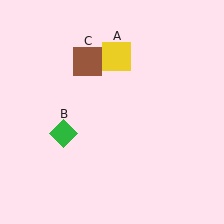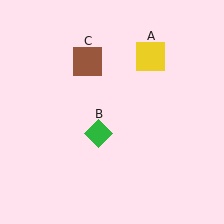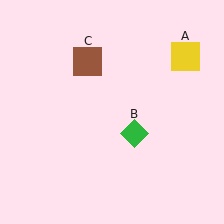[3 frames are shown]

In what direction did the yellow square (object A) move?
The yellow square (object A) moved right.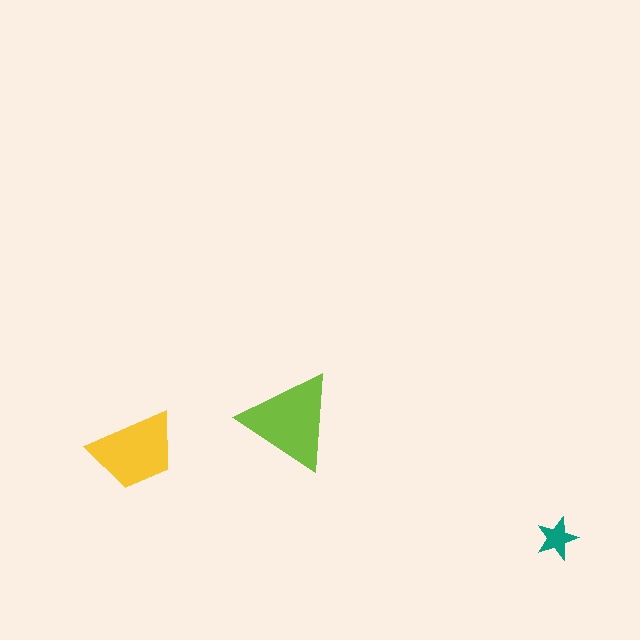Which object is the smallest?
The teal star.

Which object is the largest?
The lime triangle.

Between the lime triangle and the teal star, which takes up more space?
The lime triangle.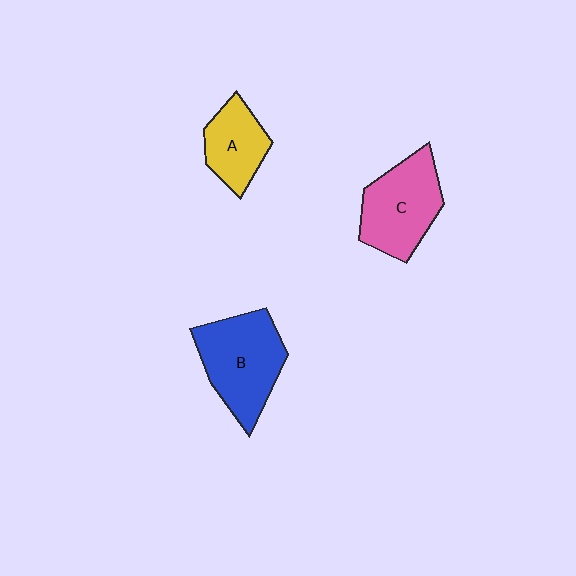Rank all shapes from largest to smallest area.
From largest to smallest: B (blue), C (pink), A (yellow).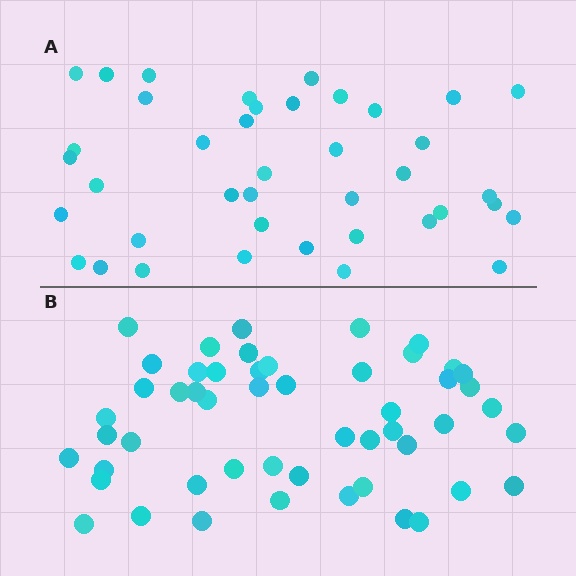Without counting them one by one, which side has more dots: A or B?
Region B (the bottom region) has more dots.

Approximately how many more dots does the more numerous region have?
Region B has roughly 12 or so more dots than region A.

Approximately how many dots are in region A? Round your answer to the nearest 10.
About 40 dots.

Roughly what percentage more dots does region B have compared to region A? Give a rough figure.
About 30% more.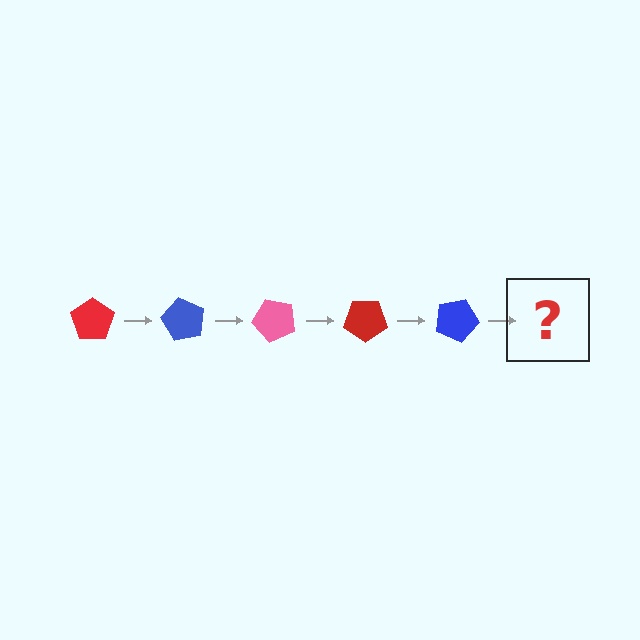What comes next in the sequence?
The next element should be a pink pentagon, rotated 300 degrees from the start.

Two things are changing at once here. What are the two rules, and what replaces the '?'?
The two rules are that it rotates 60 degrees each step and the color cycles through red, blue, and pink. The '?' should be a pink pentagon, rotated 300 degrees from the start.